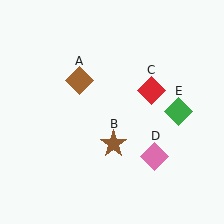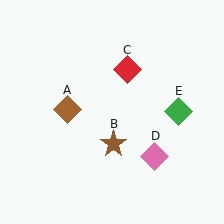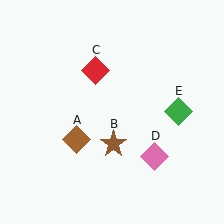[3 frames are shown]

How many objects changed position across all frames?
2 objects changed position: brown diamond (object A), red diamond (object C).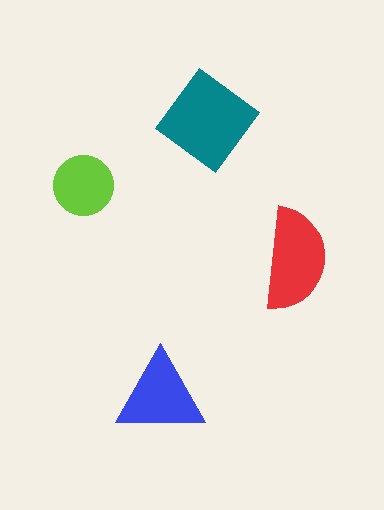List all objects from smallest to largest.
The lime circle, the blue triangle, the red semicircle, the teal diamond.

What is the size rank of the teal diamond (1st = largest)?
1st.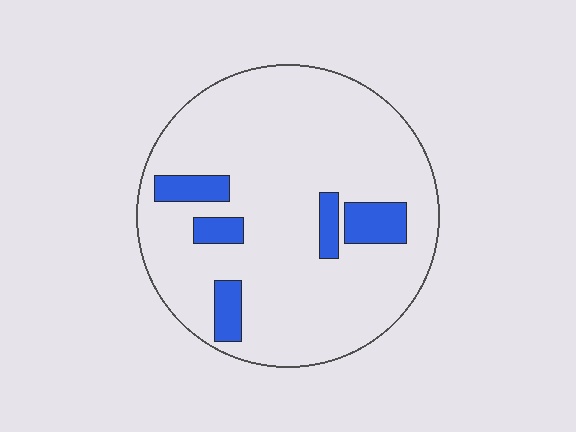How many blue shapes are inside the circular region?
5.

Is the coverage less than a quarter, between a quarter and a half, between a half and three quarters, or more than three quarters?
Less than a quarter.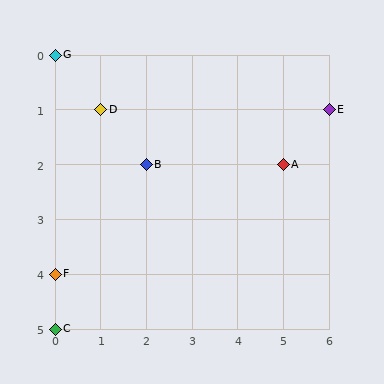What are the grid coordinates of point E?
Point E is at grid coordinates (6, 1).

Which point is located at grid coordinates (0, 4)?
Point F is at (0, 4).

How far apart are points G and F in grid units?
Points G and F are 4 rows apart.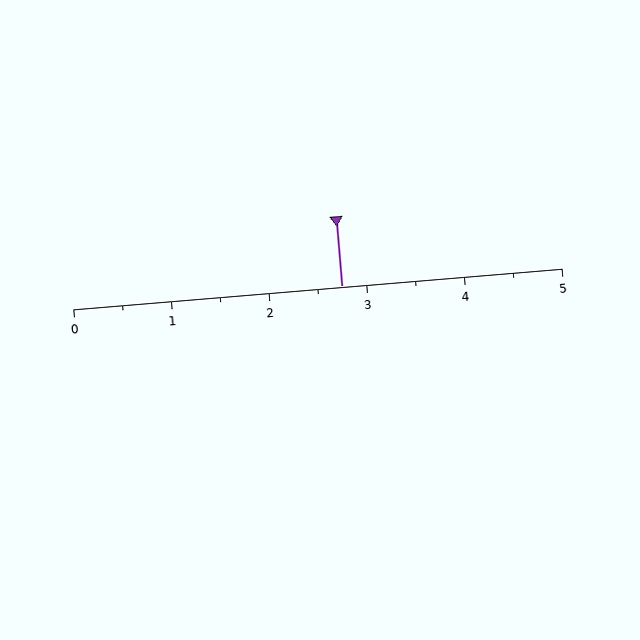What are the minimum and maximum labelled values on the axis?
The axis runs from 0 to 5.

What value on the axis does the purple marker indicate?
The marker indicates approximately 2.8.